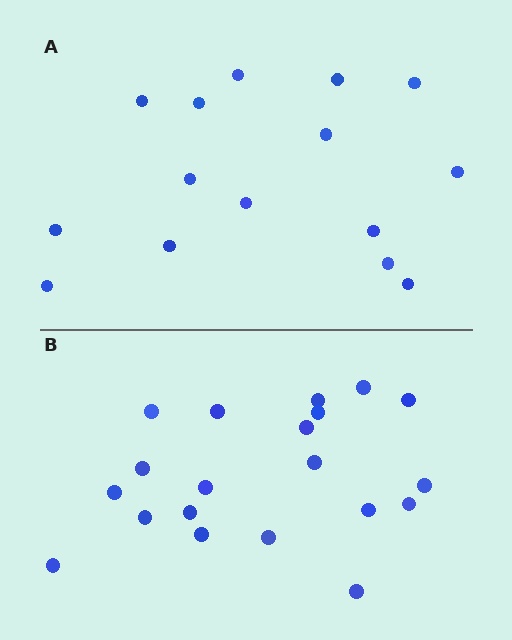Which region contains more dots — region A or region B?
Region B (the bottom region) has more dots.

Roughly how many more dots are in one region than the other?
Region B has about 5 more dots than region A.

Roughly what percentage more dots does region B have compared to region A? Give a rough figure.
About 35% more.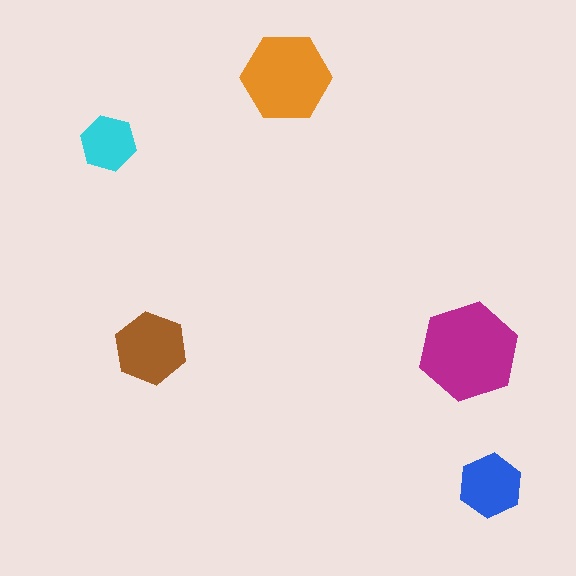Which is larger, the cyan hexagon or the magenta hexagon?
The magenta one.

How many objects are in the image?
There are 5 objects in the image.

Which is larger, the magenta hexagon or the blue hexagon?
The magenta one.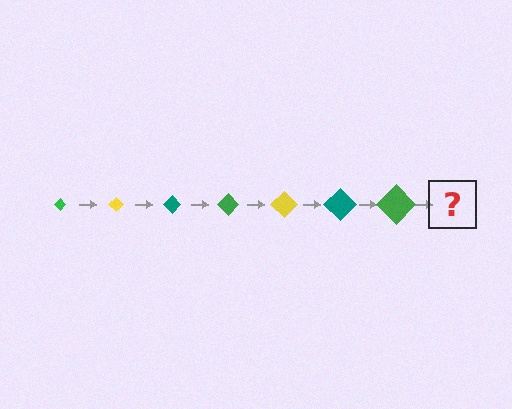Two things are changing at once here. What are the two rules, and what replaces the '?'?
The two rules are that the diamond grows larger each step and the color cycles through green, yellow, and teal. The '?' should be a yellow diamond, larger than the previous one.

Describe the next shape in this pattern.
It should be a yellow diamond, larger than the previous one.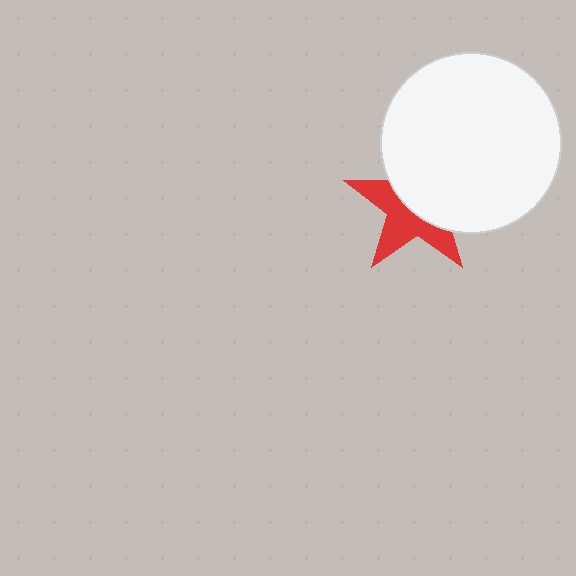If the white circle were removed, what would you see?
You would see the complete red star.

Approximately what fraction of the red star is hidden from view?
Roughly 53% of the red star is hidden behind the white circle.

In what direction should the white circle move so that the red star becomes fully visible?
The white circle should move toward the upper-right. That is the shortest direction to clear the overlap and leave the red star fully visible.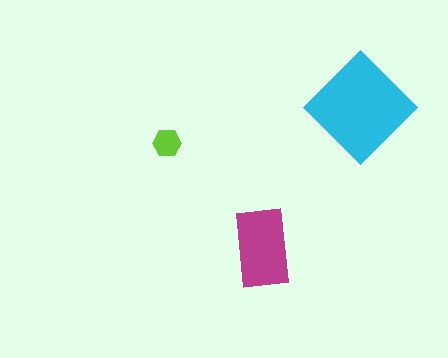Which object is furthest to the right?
The cyan diamond is rightmost.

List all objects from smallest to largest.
The lime hexagon, the magenta rectangle, the cyan diamond.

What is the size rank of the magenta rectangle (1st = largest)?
2nd.